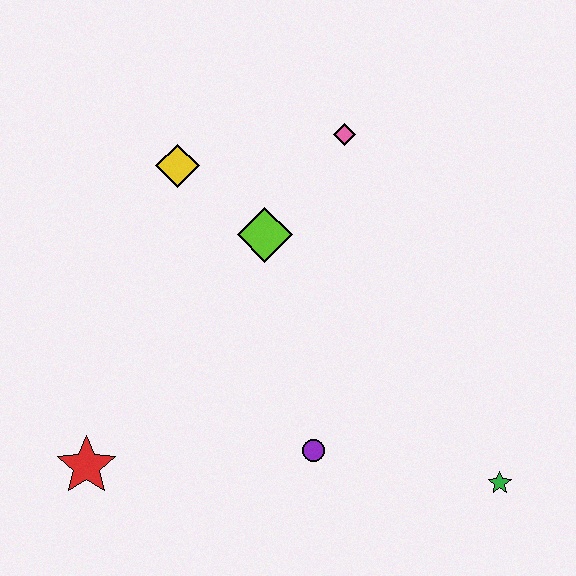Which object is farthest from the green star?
The yellow diamond is farthest from the green star.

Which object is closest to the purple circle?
The green star is closest to the purple circle.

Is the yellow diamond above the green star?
Yes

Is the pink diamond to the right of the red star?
Yes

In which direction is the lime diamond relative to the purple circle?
The lime diamond is above the purple circle.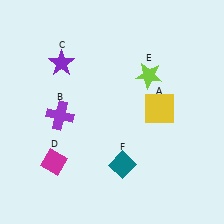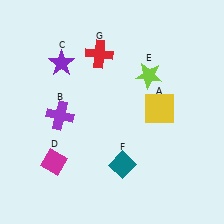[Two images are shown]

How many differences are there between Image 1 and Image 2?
There is 1 difference between the two images.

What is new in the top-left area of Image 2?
A red cross (G) was added in the top-left area of Image 2.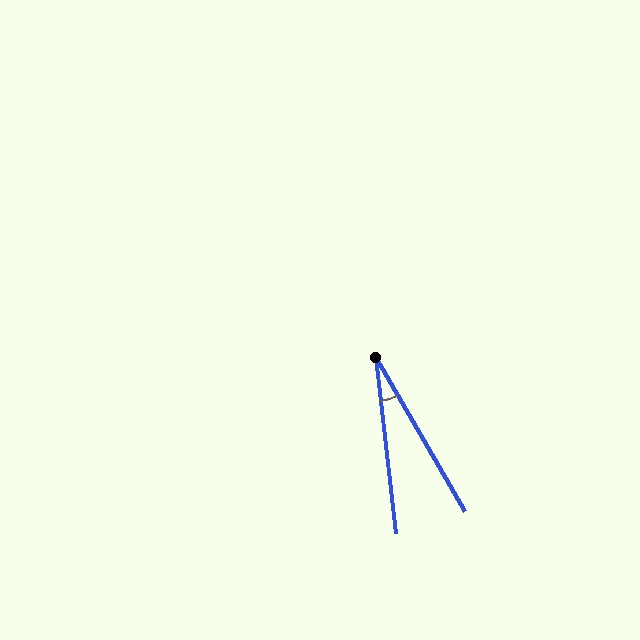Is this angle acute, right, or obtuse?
It is acute.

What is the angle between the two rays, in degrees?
Approximately 24 degrees.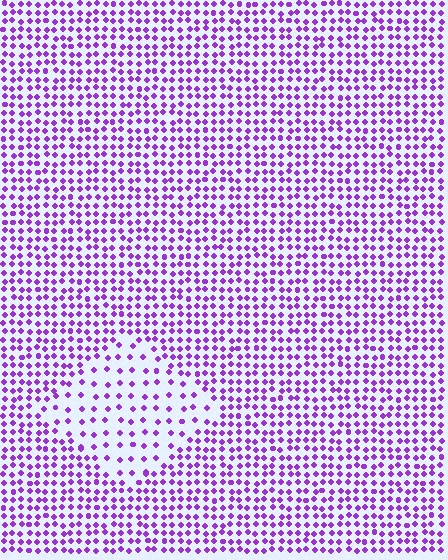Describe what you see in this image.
The image contains small purple elements arranged at two different densities. A diamond-shaped region is visible where the elements are less densely packed than the surrounding area.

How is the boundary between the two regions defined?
The boundary is defined by a change in element density (approximately 2.2x ratio). All elements are the same color, size, and shape.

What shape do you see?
I see a diamond.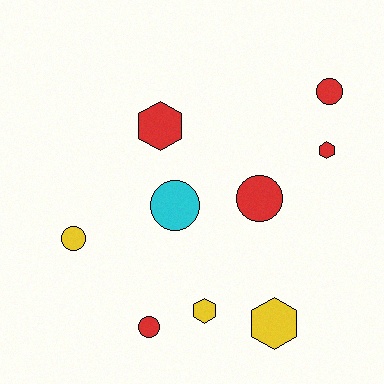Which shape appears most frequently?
Circle, with 5 objects.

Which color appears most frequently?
Red, with 5 objects.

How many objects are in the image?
There are 9 objects.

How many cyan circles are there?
There is 1 cyan circle.